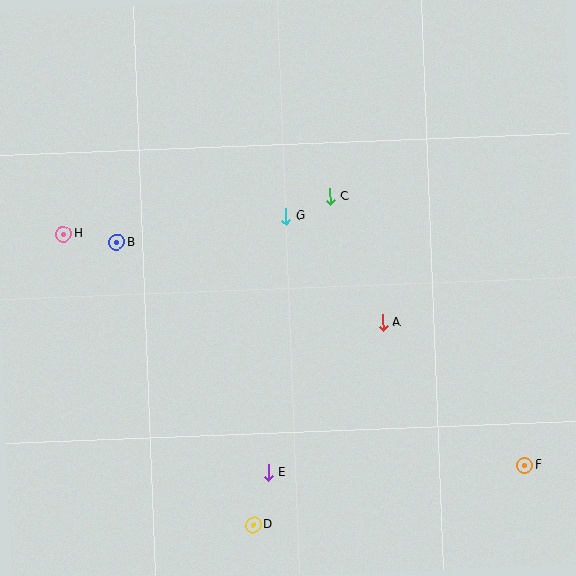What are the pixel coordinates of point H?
Point H is at (64, 234).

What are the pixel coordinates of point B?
Point B is at (117, 243).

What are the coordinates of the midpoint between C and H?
The midpoint between C and H is at (197, 215).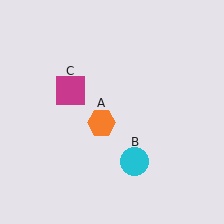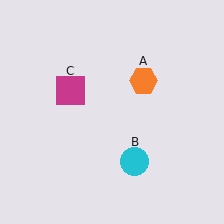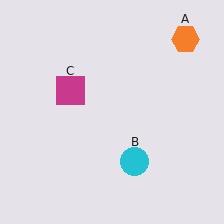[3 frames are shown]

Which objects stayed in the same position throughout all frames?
Cyan circle (object B) and magenta square (object C) remained stationary.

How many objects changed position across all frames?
1 object changed position: orange hexagon (object A).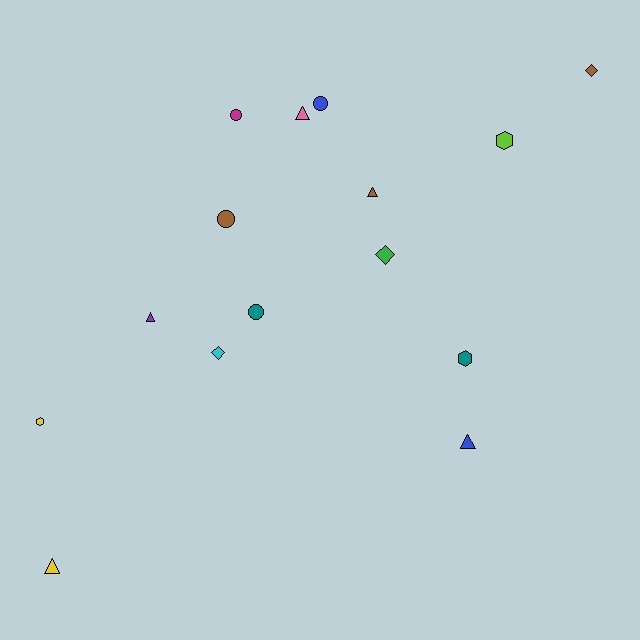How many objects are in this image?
There are 15 objects.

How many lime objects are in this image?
There is 1 lime object.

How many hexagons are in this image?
There are 3 hexagons.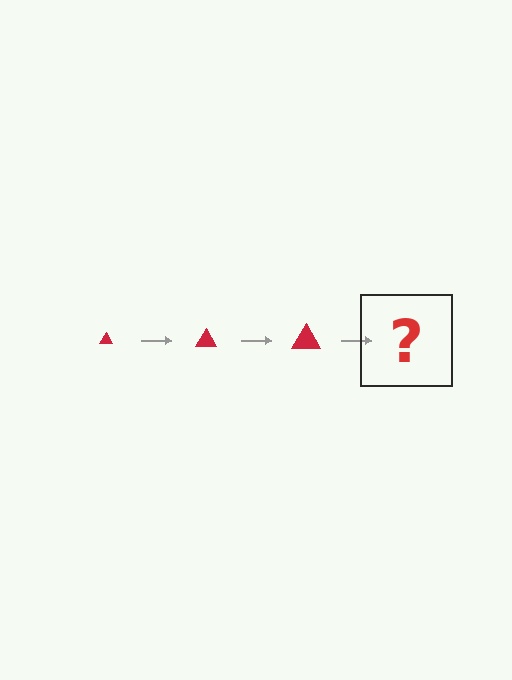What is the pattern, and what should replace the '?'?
The pattern is that the triangle gets progressively larger each step. The '?' should be a red triangle, larger than the previous one.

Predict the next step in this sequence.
The next step is a red triangle, larger than the previous one.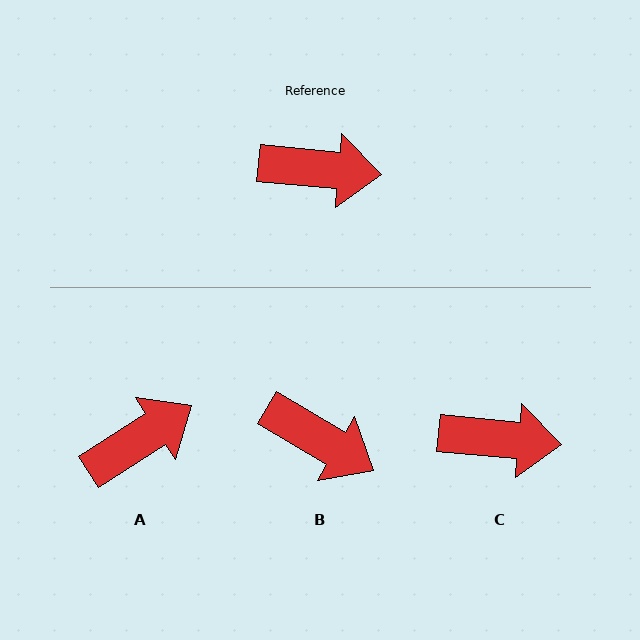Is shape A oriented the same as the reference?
No, it is off by about 38 degrees.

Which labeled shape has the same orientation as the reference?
C.